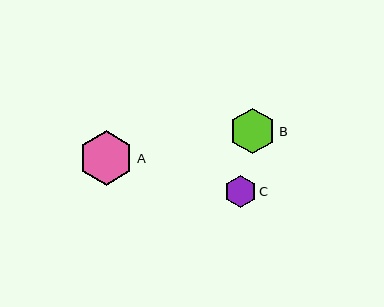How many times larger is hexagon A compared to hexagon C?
Hexagon A is approximately 1.7 times the size of hexagon C.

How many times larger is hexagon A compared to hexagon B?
Hexagon A is approximately 1.2 times the size of hexagon B.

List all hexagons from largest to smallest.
From largest to smallest: A, B, C.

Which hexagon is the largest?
Hexagon A is the largest with a size of approximately 54 pixels.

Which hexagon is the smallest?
Hexagon C is the smallest with a size of approximately 32 pixels.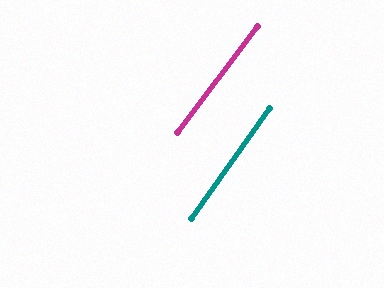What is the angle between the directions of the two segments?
Approximately 2 degrees.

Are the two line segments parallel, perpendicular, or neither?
Parallel — their directions differ by only 1.8°.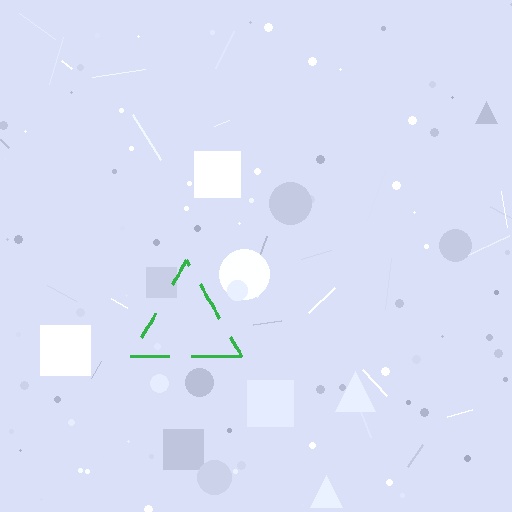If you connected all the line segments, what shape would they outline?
They would outline a triangle.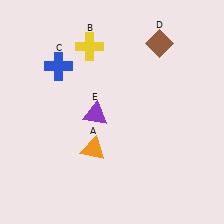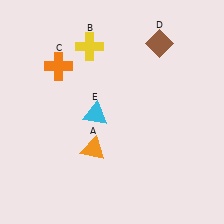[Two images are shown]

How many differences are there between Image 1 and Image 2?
There are 2 differences between the two images.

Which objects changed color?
C changed from blue to orange. E changed from purple to cyan.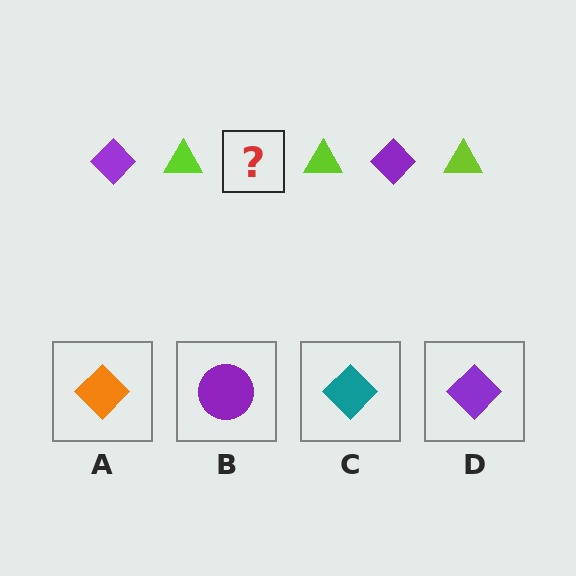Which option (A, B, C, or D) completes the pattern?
D.